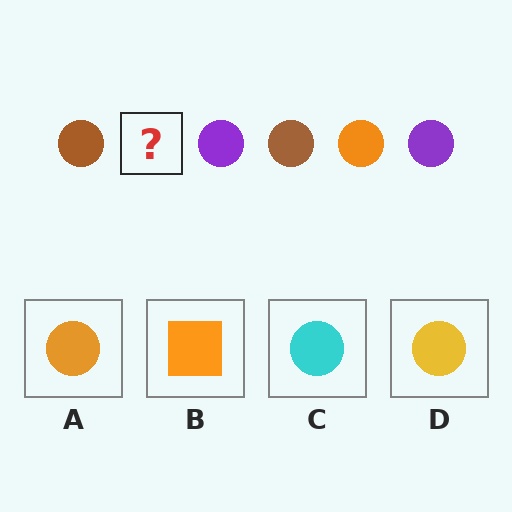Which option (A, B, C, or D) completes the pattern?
A.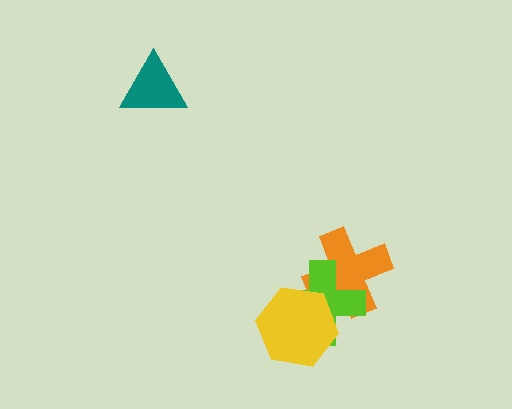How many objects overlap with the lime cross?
2 objects overlap with the lime cross.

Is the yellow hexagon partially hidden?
No, no other shape covers it.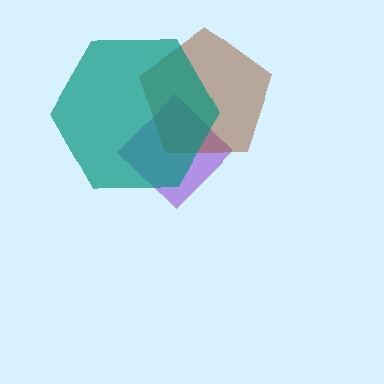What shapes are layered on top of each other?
The layered shapes are: a purple diamond, a brown pentagon, a teal hexagon.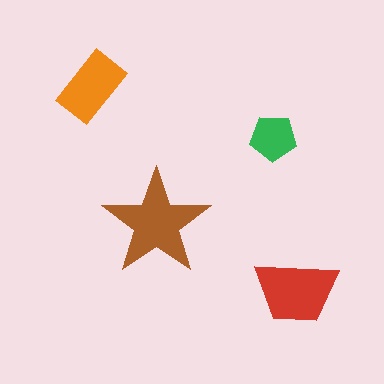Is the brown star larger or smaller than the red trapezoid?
Larger.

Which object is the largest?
The brown star.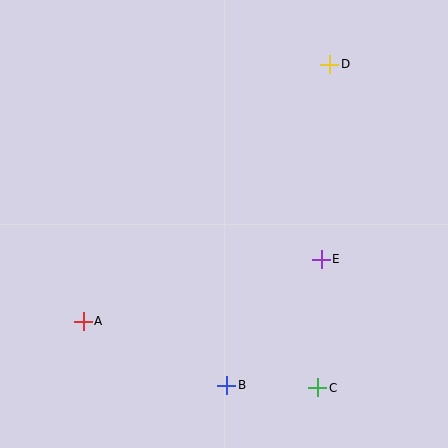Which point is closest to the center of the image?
Point E at (321, 259) is closest to the center.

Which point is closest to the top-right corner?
Point D is closest to the top-right corner.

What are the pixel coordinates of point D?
Point D is at (330, 64).